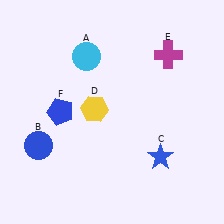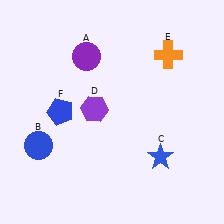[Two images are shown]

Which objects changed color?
A changed from cyan to purple. D changed from yellow to purple. E changed from magenta to orange.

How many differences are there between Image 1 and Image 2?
There are 3 differences between the two images.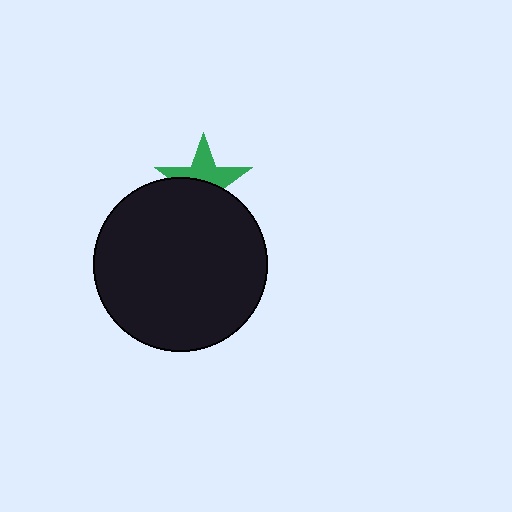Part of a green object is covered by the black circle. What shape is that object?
It is a star.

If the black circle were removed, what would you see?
You would see the complete green star.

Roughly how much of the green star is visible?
About half of it is visible (roughly 49%).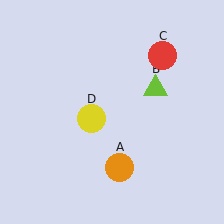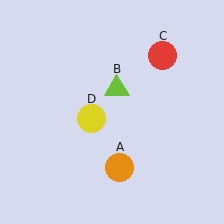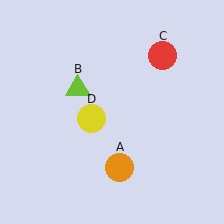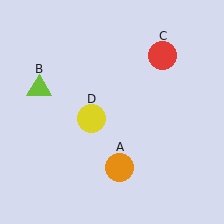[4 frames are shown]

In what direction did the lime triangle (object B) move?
The lime triangle (object B) moved left.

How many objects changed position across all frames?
1 object changed position: lime triangle (object B).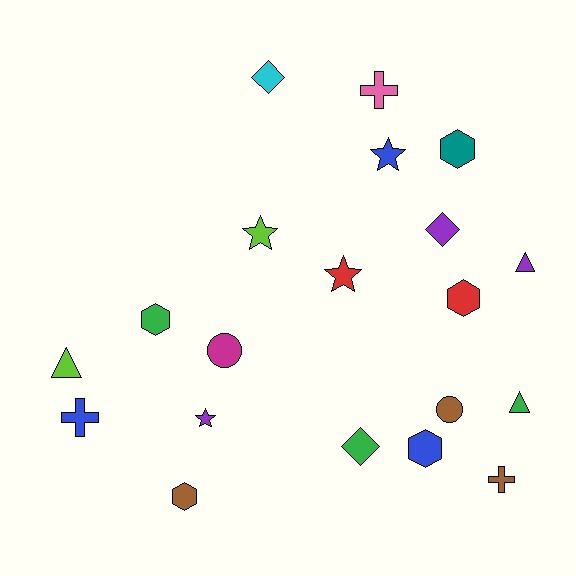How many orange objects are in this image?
There are no orange objects.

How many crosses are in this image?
There are 3 crosses.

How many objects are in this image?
There are 20 objects.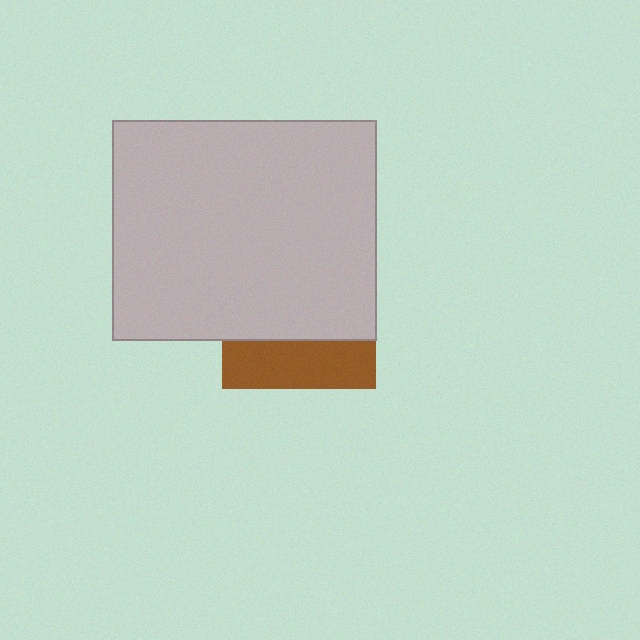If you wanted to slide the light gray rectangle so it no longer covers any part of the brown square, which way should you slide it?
Slide it up — that is the most direct way to separate the two shapes.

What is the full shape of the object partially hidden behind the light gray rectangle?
The partially hidden object is a brown square.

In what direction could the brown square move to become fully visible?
The brown square could move down. That would shift it out from behind the light gray rectangle entirely.